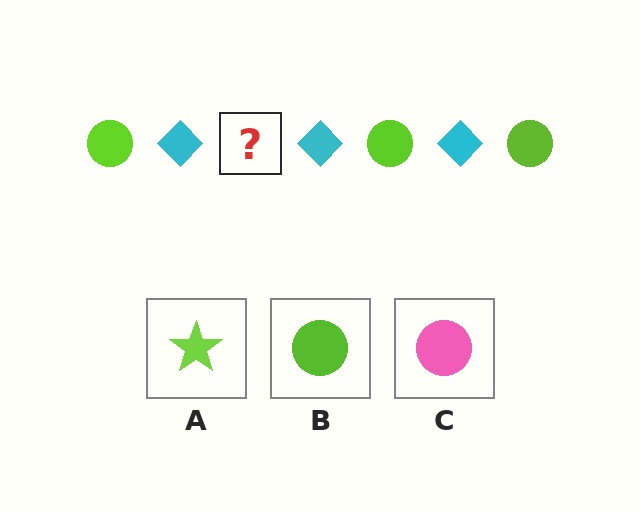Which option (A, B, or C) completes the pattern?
B.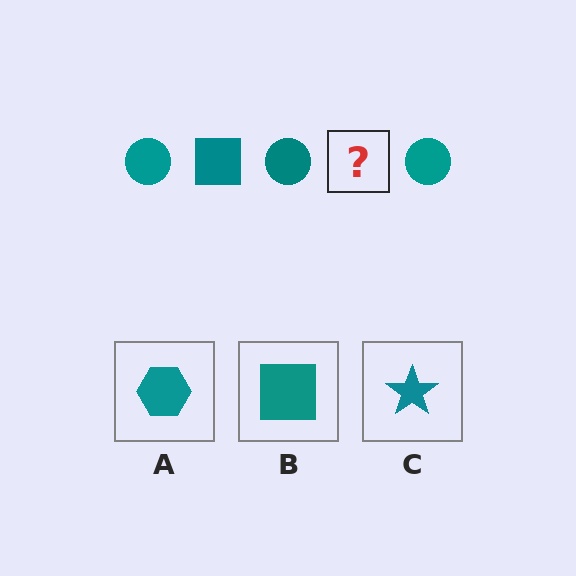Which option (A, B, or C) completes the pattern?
B.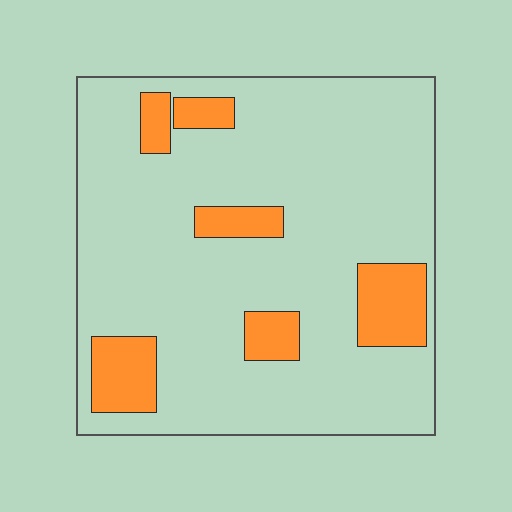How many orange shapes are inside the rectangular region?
6.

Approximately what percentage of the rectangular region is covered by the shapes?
Approximately 15%.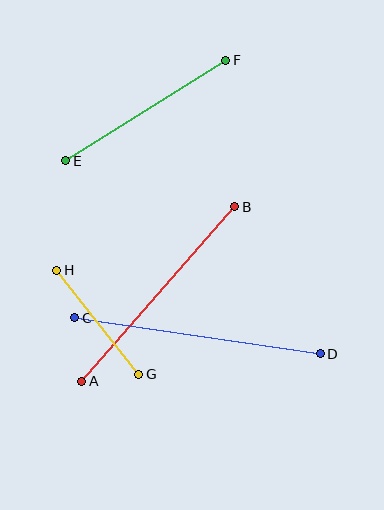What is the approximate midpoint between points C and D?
The midpoint is at approximately (197, 336) pixels.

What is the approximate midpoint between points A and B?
The midpoint is at approximately (158, 294) pixels.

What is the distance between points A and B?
The distance is approximately 232 pixels.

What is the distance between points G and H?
The distance is approximately 132 pixels.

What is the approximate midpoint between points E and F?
The midpoint is at approximately (146, 111) pixels.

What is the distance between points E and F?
The distance is approximately 189 pixels.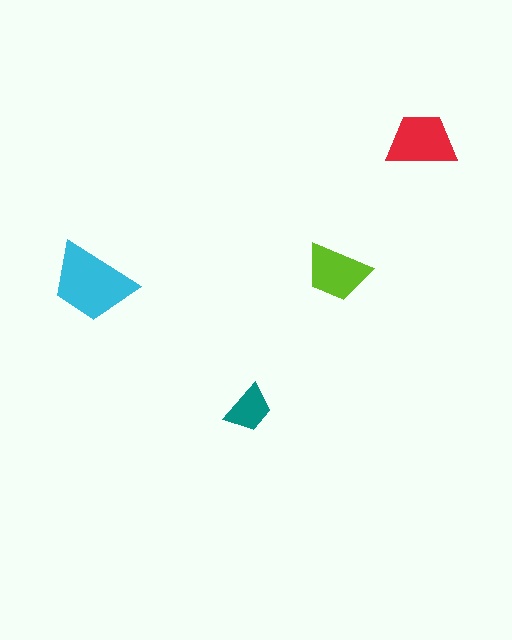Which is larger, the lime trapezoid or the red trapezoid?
The red one.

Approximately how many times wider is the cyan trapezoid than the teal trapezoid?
About 2 times wider.